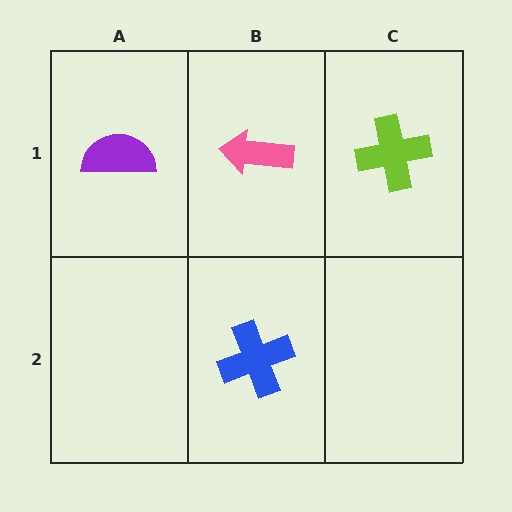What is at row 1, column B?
A pink arrow.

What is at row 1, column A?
A purple semicircle.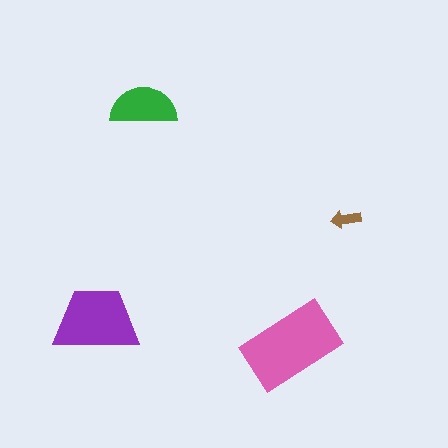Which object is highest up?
The green semicircle is topmost.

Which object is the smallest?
The brown arrow.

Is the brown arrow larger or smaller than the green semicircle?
Smaller.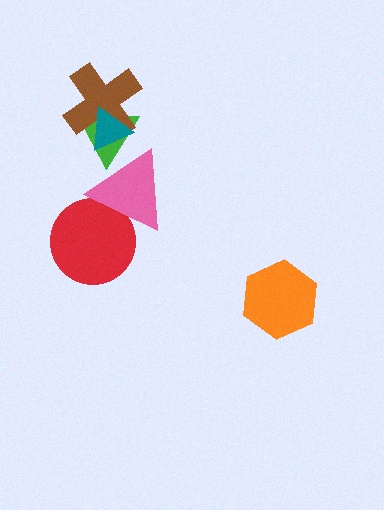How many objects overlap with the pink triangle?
3 objects overlap with the pink triangle.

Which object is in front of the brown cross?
The teal triangle is in front of the brown cross.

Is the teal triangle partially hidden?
Yes, it is partially covered by another shape.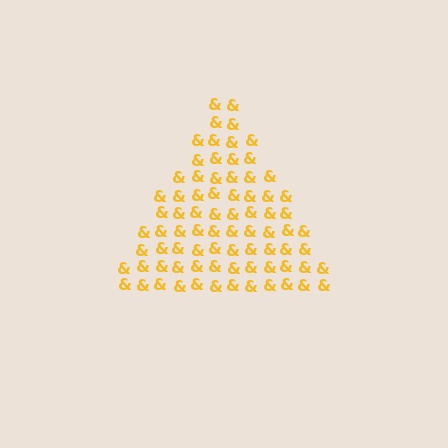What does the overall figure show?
The overall figure shows a triangle.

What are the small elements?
The small elements are ampersands.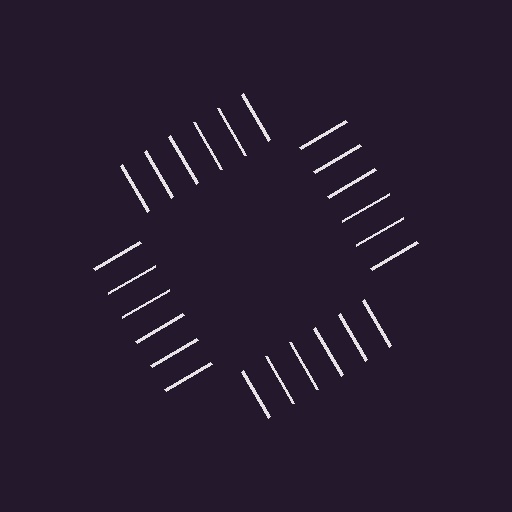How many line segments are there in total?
24 — 6 along each of the 4 edges.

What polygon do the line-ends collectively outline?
An illusory square — the line segments terminate on its edges but no continuous stroke is drawn.